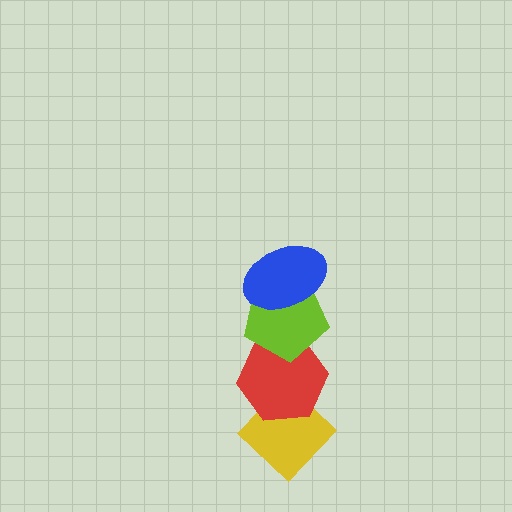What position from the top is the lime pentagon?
The lime pentagon is 2nd from the top.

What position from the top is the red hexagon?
The red hexagon is 3rd from the top.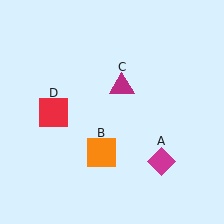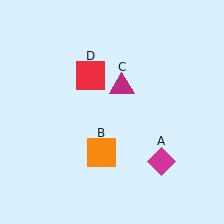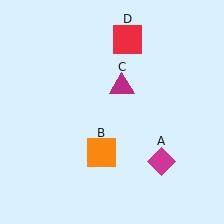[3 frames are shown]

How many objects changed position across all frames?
1 object changed position: red square (object D).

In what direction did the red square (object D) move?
The red square (object D) moved up and to the right.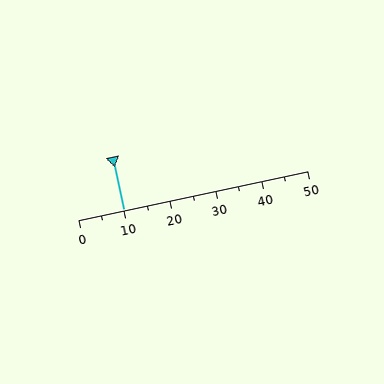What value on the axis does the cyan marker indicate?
The marker indicates approximately 10.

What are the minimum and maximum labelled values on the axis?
The axis runs from 0 to 50.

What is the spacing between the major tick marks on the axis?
The major ticks are spaced 10 apart.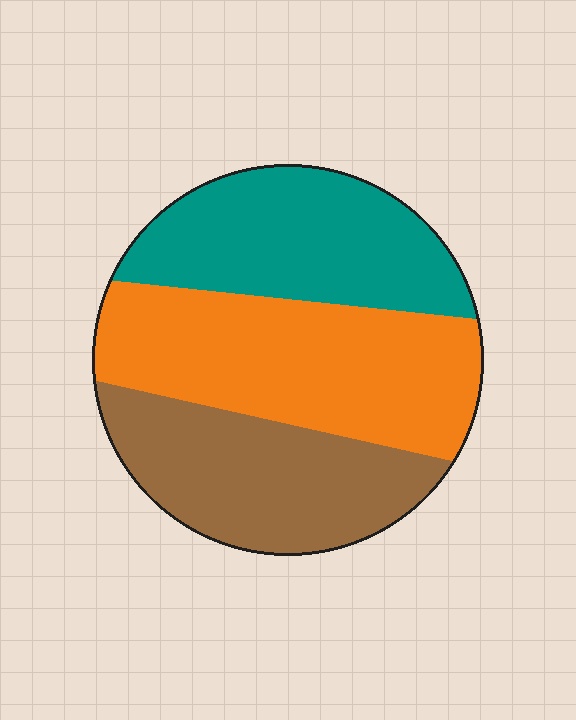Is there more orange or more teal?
Orange.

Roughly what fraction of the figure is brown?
Brown takes up about one third (1/3) of the figure.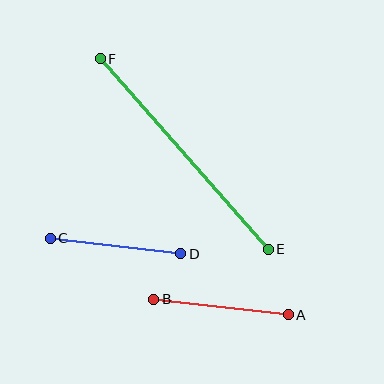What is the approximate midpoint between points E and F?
The midpoint is at approximately (184, 154) pixels.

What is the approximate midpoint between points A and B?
The midpoint is at approximately (221, 307) pixels.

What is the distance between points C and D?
The distance is approximately 131 pixels.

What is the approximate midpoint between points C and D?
The midpoint is at approximately (116, 246) pixels.